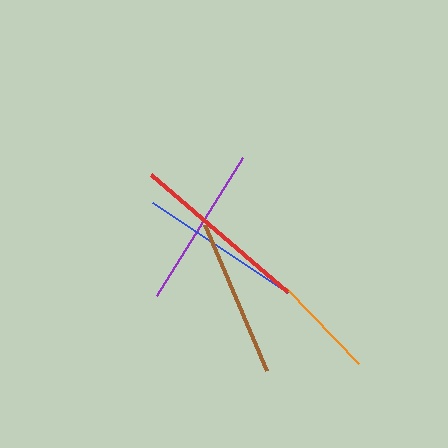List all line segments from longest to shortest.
From longest to shortest: red, purple, blue, brown, orange.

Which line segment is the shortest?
The orange line is the shortest at approximately 104 pixels.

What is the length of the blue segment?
The blue segment is approximately 162 pixels long.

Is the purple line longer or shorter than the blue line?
The purple line is longer than the blue line.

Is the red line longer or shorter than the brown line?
The red line is longer than the brown line.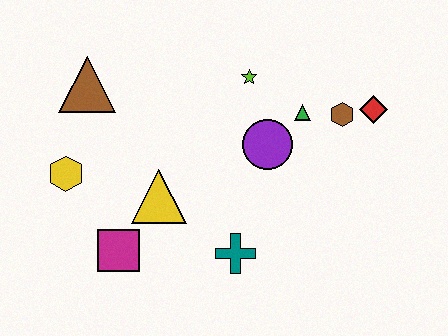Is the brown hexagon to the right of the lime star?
Yes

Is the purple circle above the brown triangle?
No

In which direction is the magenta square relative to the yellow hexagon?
The magenta square is below the yellow hexagon.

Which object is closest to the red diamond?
The brown hexagon is closest to the red diamond.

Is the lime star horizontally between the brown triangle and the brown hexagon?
Yes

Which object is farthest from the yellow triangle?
The red diamond is farthest from the yellow triangle.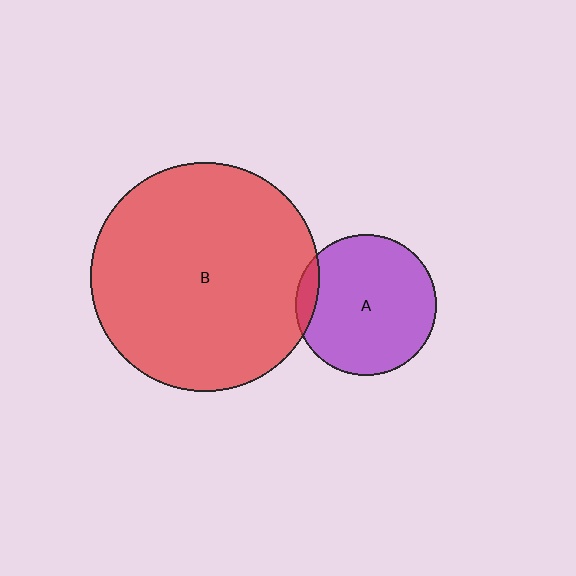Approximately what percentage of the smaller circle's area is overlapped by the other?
Approximately 10%.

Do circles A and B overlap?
Yes.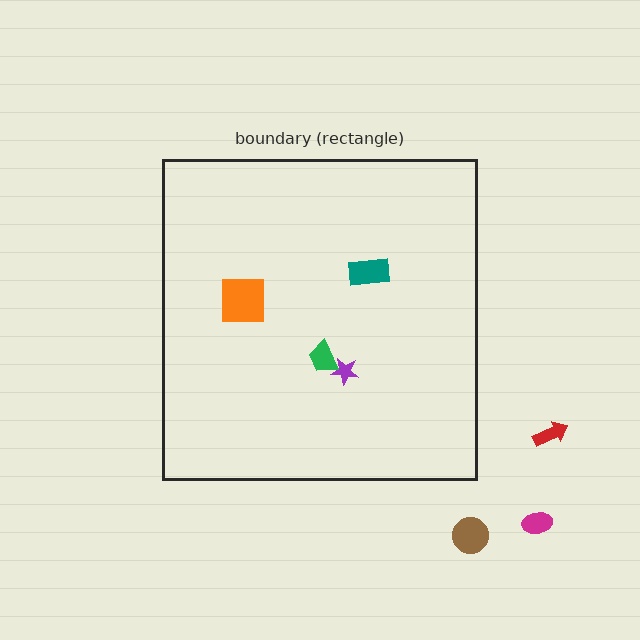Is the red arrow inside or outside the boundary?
Outside.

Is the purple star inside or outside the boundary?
Inside.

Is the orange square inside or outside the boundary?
Inside.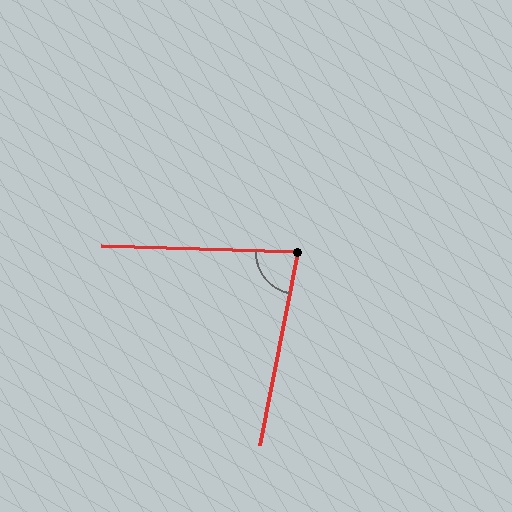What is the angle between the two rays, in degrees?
Approximately 81 degrees.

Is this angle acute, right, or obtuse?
It is acute.